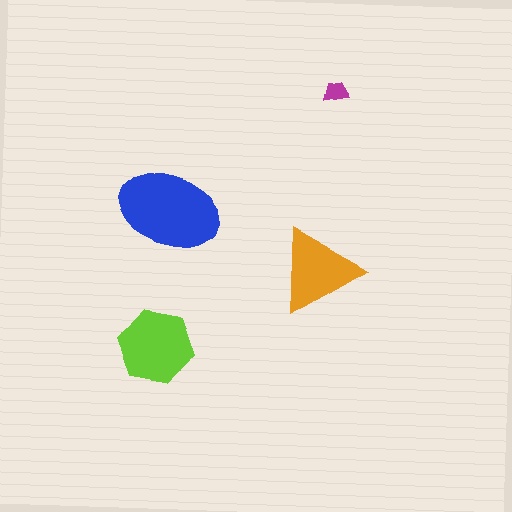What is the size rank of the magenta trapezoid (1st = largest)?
4th.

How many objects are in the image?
There are 4 objects in the image.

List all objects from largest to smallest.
The blue ellipse, the lime hexagon, the orange triangle, the magenta trapezoid.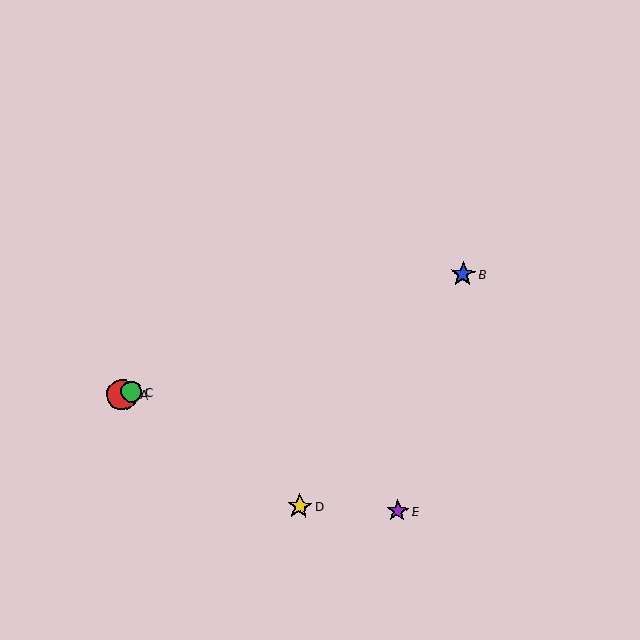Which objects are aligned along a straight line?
Objects A, B, C are aligned along a straight line.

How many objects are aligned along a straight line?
3 objects (A, B, C) are aligned along a straight line.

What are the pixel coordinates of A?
Object A is at (122, 395).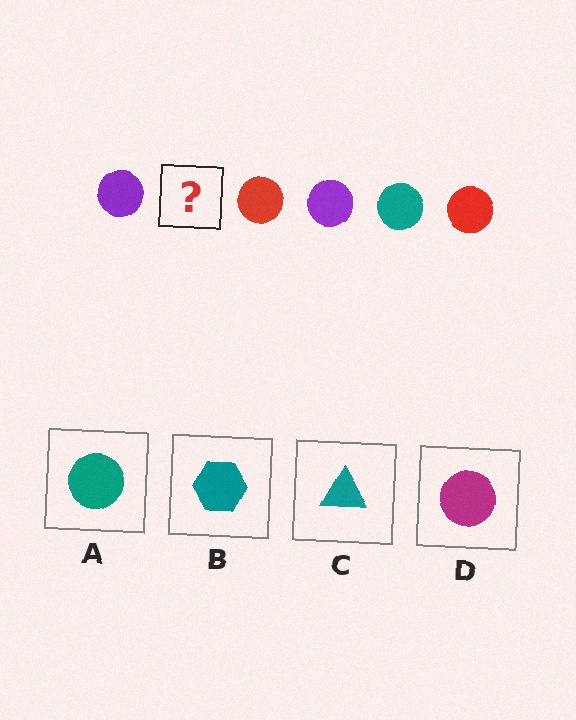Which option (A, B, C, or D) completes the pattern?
A.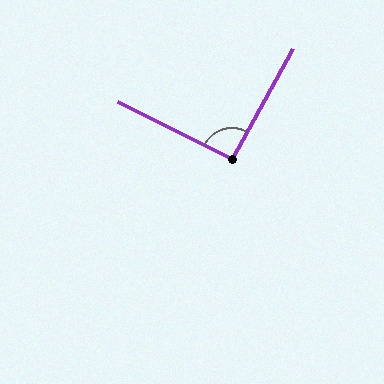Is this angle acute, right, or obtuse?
It is approximately a right angle.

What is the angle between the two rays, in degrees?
Approximately 92 degrees.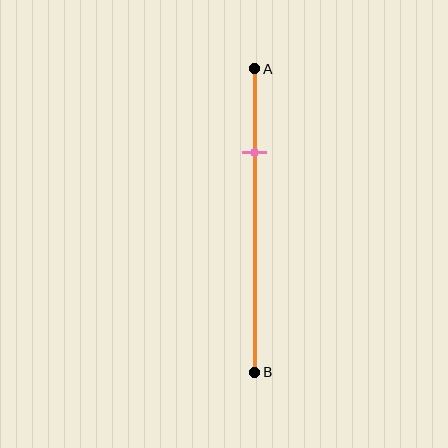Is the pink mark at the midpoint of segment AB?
No, the mark is at about 25% from A, not at the 50% midpoint.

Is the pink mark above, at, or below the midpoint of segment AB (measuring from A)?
The pink mark is above the midpoint of segment AB.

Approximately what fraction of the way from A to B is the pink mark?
The pink mark is approximately 25% of the way from A to B.